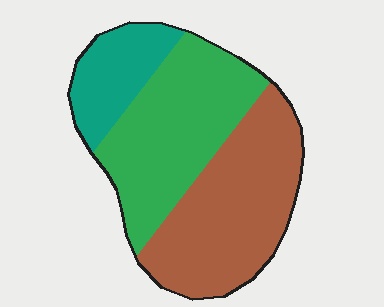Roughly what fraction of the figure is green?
Green covers 40% of the figure.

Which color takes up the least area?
Teal, at roughly 15%.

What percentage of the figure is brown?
Brown takes up about two fifths (2/5) of the figure.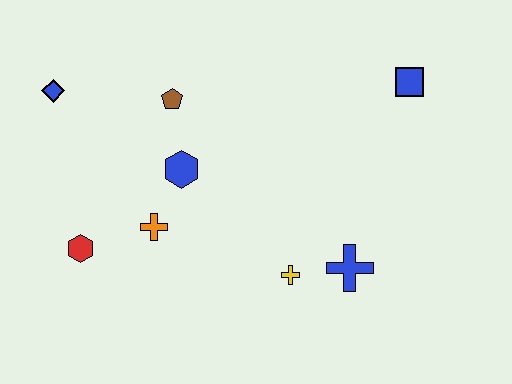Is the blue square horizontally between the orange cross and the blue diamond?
No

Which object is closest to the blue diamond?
The brown pentagon is closest to the blue diamond.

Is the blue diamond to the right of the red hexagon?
No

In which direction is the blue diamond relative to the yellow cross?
The blue diamond is to the left of the yellow cross.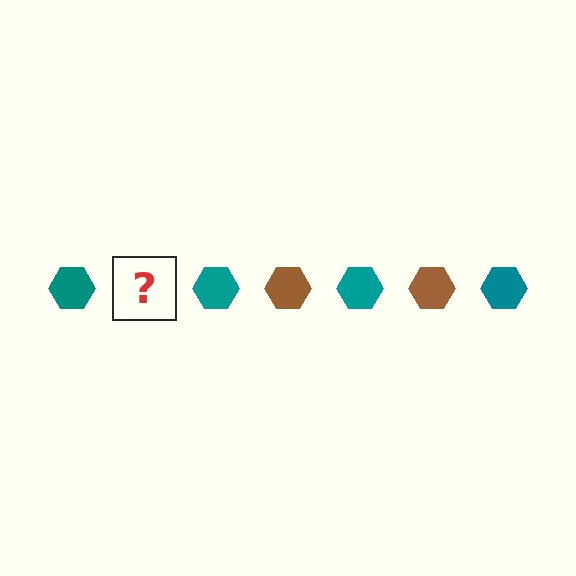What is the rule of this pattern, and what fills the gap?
The rule is that the pattern cycles through teal, brown hexagons. The gap should be filled with a brown hexagon.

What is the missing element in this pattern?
The missing element is a brown hexagon.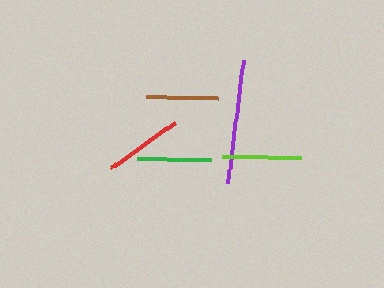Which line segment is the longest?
The purple line is the longest at approximately 124 pixels.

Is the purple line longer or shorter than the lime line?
The purple line is longer than the lime line.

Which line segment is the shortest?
The brown line is the shortest at approximately 71 pixels.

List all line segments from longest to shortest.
From longest to shortest: purple, red, lime, green, brown.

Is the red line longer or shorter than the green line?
The red line is longer than the green line.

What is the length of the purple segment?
The purple segment is approximately 124 pixels long.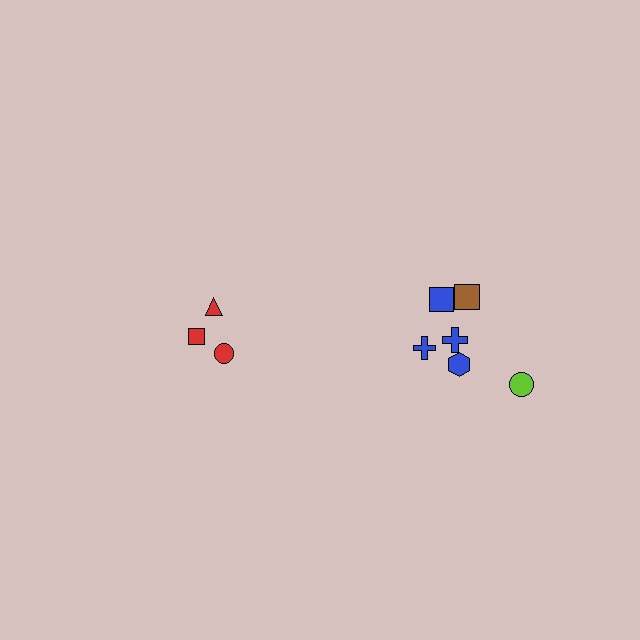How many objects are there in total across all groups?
There are 9 objects.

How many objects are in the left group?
There are 3 objects.